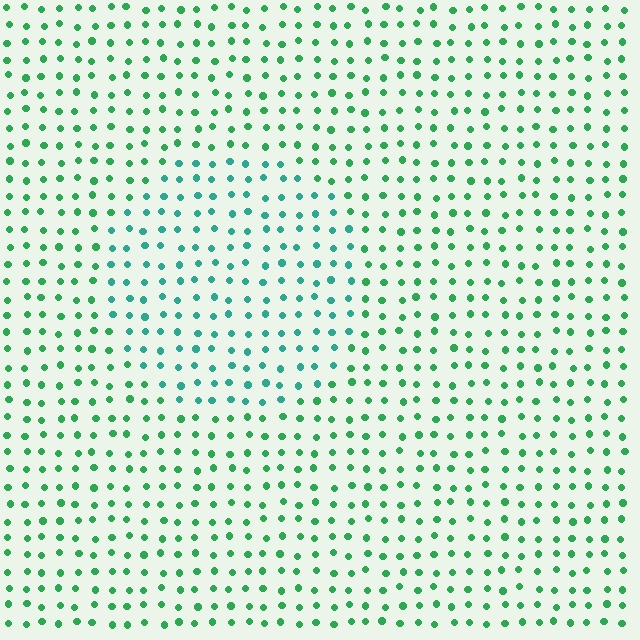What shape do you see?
I see a circle.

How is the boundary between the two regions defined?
The boundary is defined purely by a slight shift in hue (about 31 degrees). Spacing, size, and orientation are identical on both sides.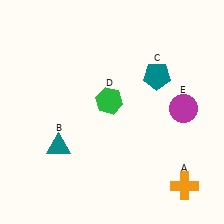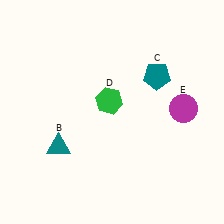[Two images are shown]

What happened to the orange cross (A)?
The orange cross (A) was removed in Image 2. It was in the bottom-right area of Image 1.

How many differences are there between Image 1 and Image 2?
There is 1 difference between the two images.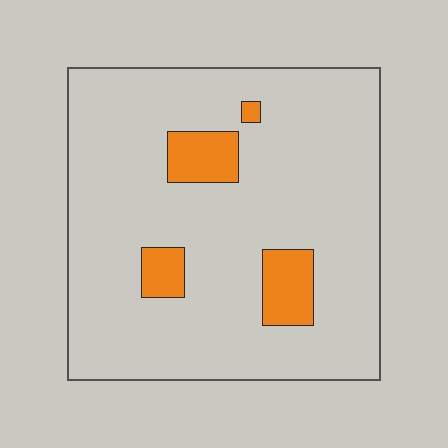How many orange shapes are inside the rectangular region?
4.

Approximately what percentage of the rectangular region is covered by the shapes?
Approximately 10%.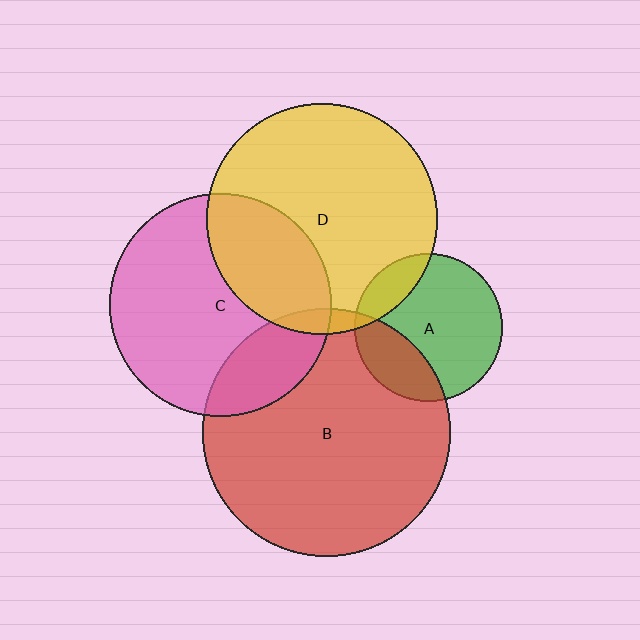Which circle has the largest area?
Circle B (red).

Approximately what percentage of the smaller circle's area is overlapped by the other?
Approximately 30%.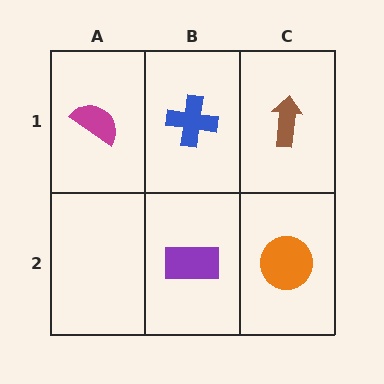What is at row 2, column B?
A purple rectangle.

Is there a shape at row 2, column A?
No, that cell is empty.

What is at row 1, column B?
A blue cross.